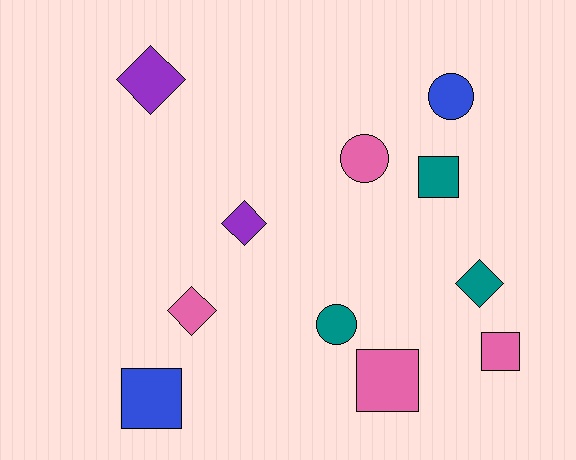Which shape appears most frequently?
Square, with 4 objects.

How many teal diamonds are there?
There is 1 teal diamond.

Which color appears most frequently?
Pink, with 4 objects.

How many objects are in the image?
There are 11 objects.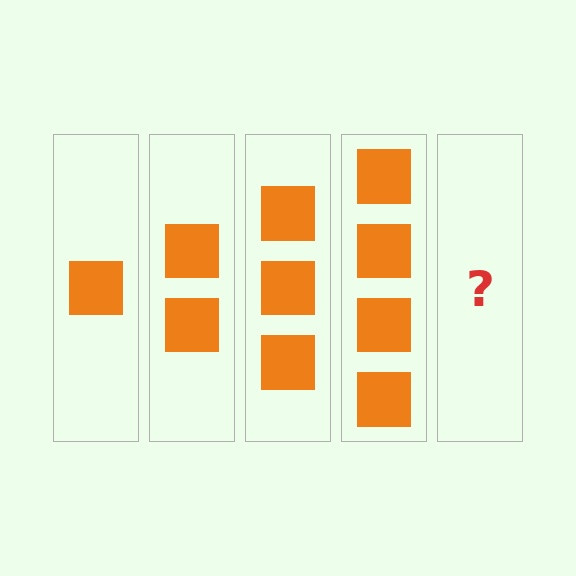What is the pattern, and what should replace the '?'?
The pattern is that each step adds one more square. The '?' should be 5 squares.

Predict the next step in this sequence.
The next step is 5 squares.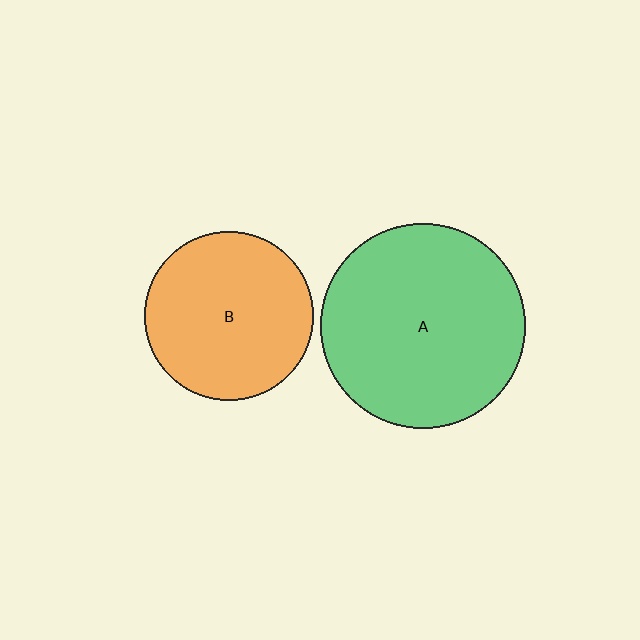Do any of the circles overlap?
No, none of the circles overlap.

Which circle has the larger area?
Circle A (green).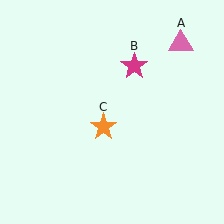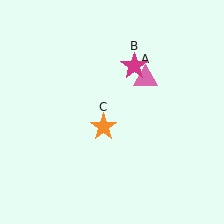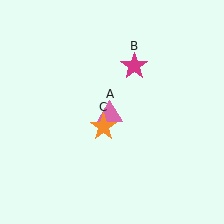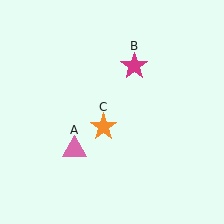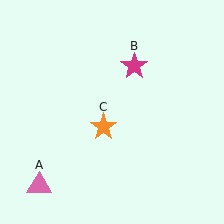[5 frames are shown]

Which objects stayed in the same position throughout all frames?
Magenta star (object B) and orange star (object C) remained stationary.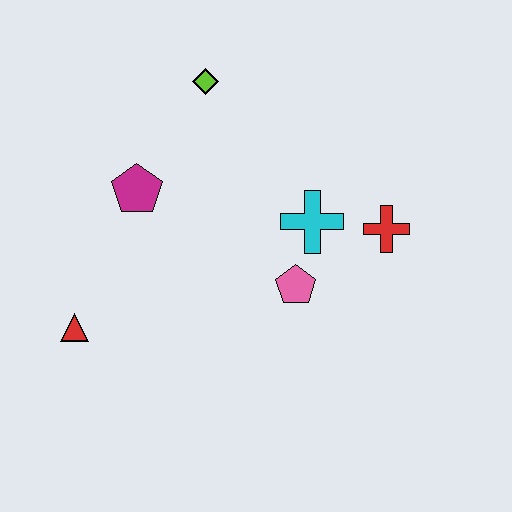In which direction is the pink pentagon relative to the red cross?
The pink pentagon is to the left of the red cross.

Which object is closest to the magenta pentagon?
The lime diamond is closest to the magenta pentagon.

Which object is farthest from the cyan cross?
The red triangle is farthest from the cyan cross.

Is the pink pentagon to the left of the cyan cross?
Yes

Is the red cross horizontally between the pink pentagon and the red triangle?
No